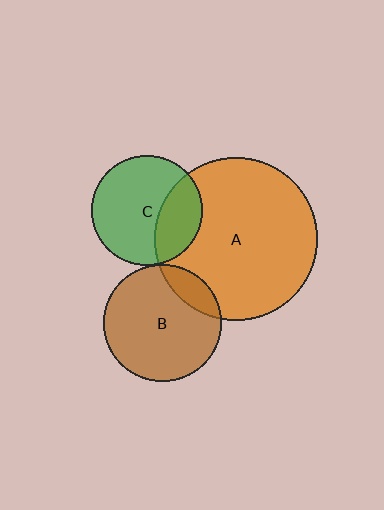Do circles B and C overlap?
Yes.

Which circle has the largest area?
Circle A (orange).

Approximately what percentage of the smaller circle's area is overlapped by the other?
Approximately 5%.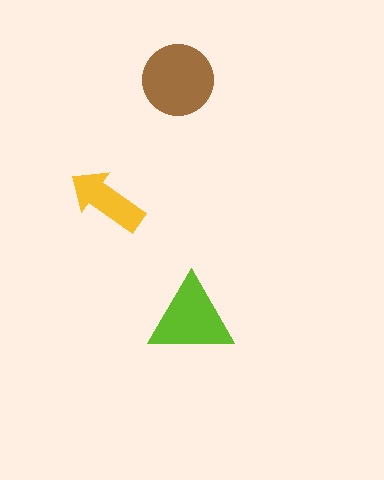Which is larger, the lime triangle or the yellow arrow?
The lime triangle.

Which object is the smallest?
The yellow arrow.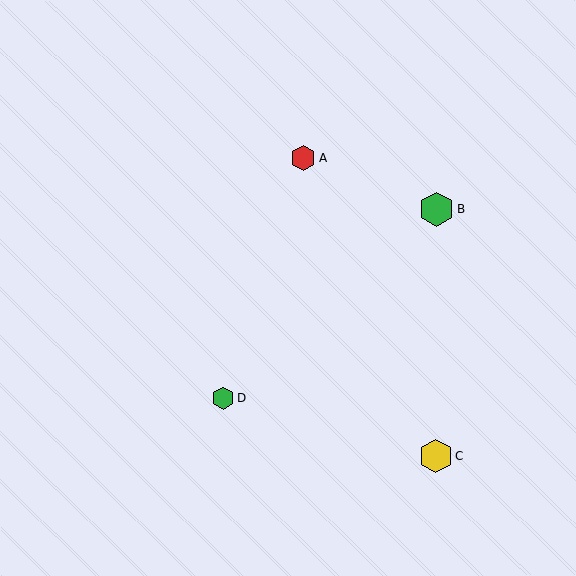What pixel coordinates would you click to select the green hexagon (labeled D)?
Click at (223, 398) to select the green hexagon D.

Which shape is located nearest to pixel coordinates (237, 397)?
The green hexagon (labeled D) at (223, 398) is nearest to that location.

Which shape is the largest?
The green hexagon (labeled B) is the largest.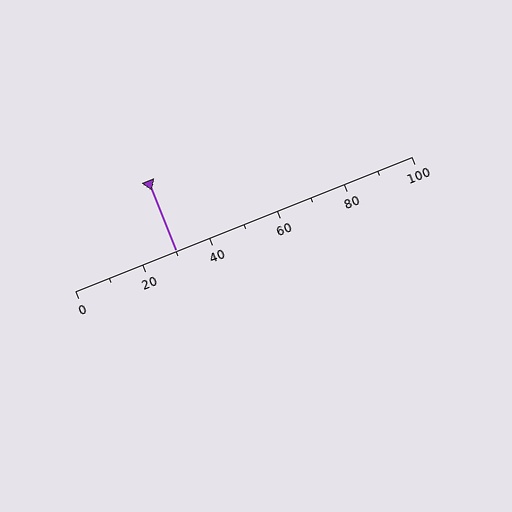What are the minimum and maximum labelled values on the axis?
The axis runs from 0 to 100.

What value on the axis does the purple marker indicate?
The marker indicates approximately 30.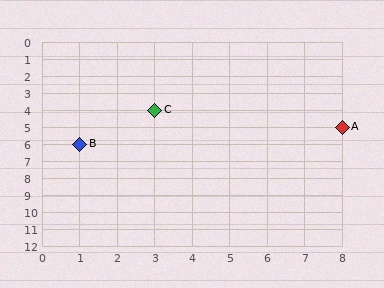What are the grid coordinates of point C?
Point C is at grid coordinates (3, 4).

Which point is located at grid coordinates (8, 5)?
Point A is at (8, 5).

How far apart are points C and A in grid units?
Points C and A are 5 columns and 1 row apart (about 5.1 grid units diagonally).